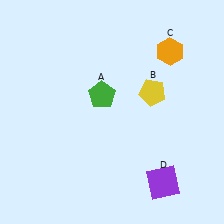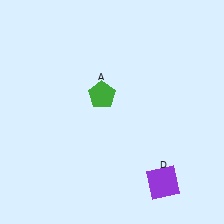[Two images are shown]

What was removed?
The yellow pentagon (B), the orange hexagon (C) were removed in Image 2.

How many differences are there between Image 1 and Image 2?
There are 2 differences between the two images.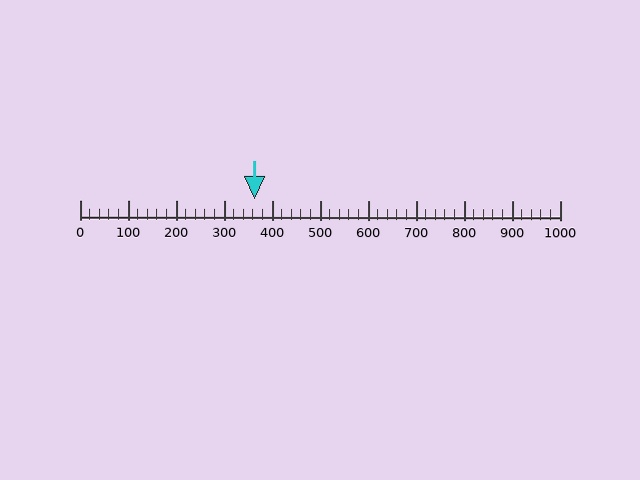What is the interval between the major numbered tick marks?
The major tick marks are spaced 100 units apart.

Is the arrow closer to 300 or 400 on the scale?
The arrow is closer to 400.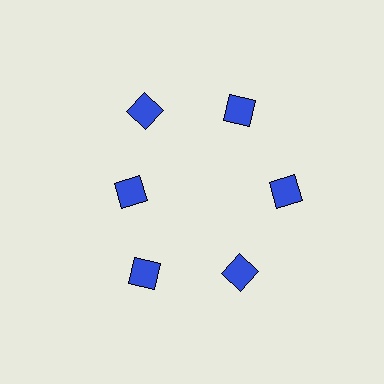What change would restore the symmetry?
The symmetry would be restored by moving it outward, back onto the ring so that all 6 diamonds sit at equal angles and equal distance from the center.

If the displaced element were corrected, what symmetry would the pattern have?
It would have 6-fold rotational symmetry — the pattern would map onto itself every 60 degrees.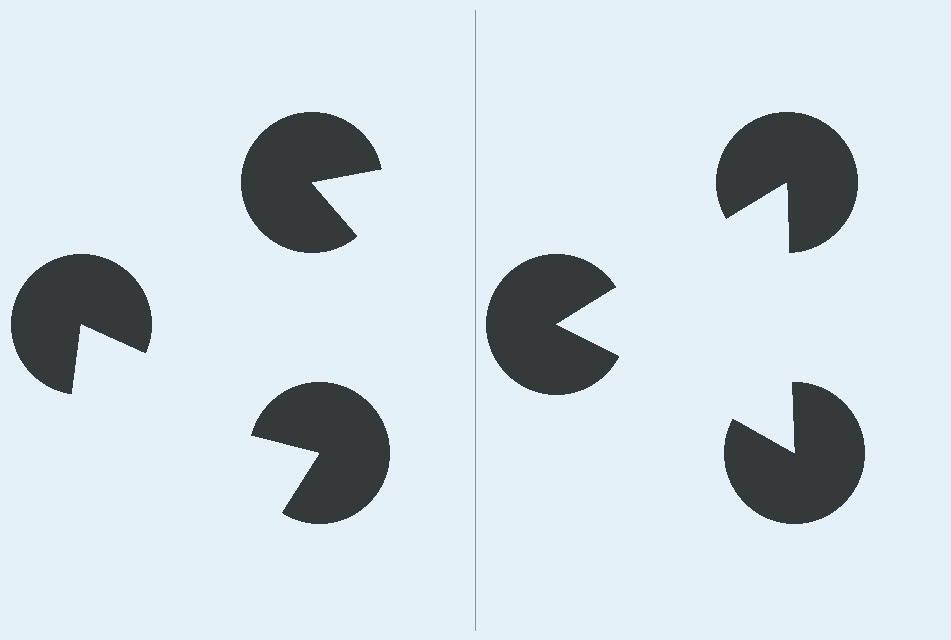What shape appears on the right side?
An illusory triangle.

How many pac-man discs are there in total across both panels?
6 — 3 on each side.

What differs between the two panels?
The pac-man discs are positioned identically on both sides; only the wedge orientations differ. On the right they align to a triangle; on the left they are misaligned.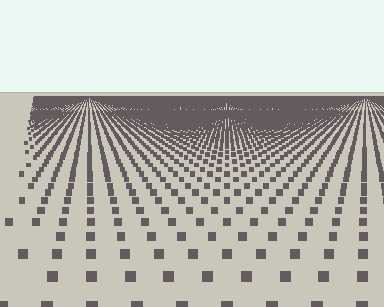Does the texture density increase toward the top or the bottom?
Density increases toward the top.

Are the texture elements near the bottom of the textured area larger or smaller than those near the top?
Larger. Near the bottom, elements are closer to the viewer and appear at a bigger on-screen size.